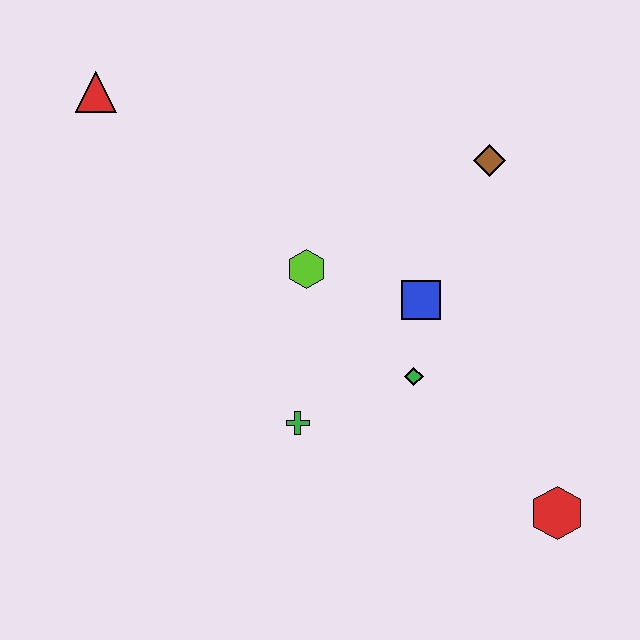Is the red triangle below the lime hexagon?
No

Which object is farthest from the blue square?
The red triangle is farthest from the blue square.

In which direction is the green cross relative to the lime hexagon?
The green cross is below the lime hexagon.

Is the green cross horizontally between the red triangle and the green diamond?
Yes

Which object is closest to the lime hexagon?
The blue square is closest to the lime hexagon.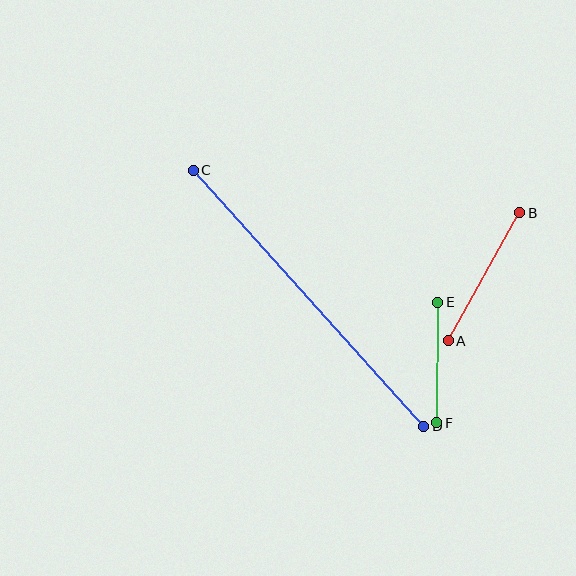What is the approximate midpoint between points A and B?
The midpoint is at approximately (484, 277) pixels.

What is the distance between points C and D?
The distance is approximately 345 pixels.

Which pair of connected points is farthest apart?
Points C and D are farthest apart.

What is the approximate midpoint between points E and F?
The midpoint is at approximately (437, 363) pixels.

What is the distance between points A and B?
The distance is approximately 147 pixels.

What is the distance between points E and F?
The distance is approximately 121 pixels.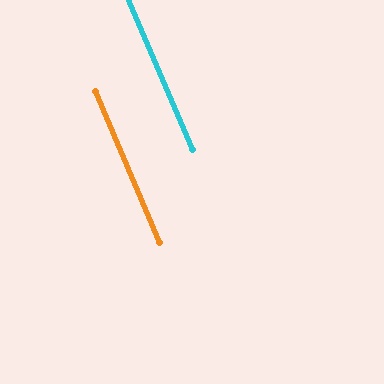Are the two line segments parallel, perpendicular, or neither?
Parallel — their directions differ by only 0.0°.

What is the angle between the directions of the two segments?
Approximately 0 degrees.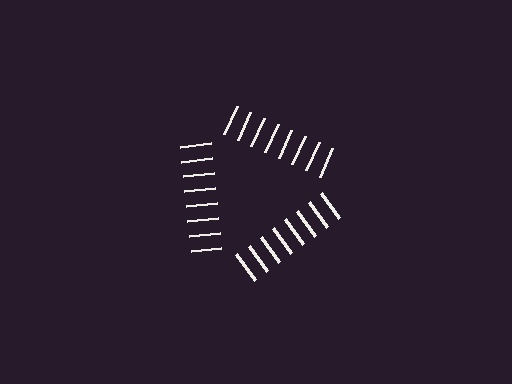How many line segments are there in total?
24 — 8 along each of the 3 edges.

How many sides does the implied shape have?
3 sides — the line-ends trace a triangle.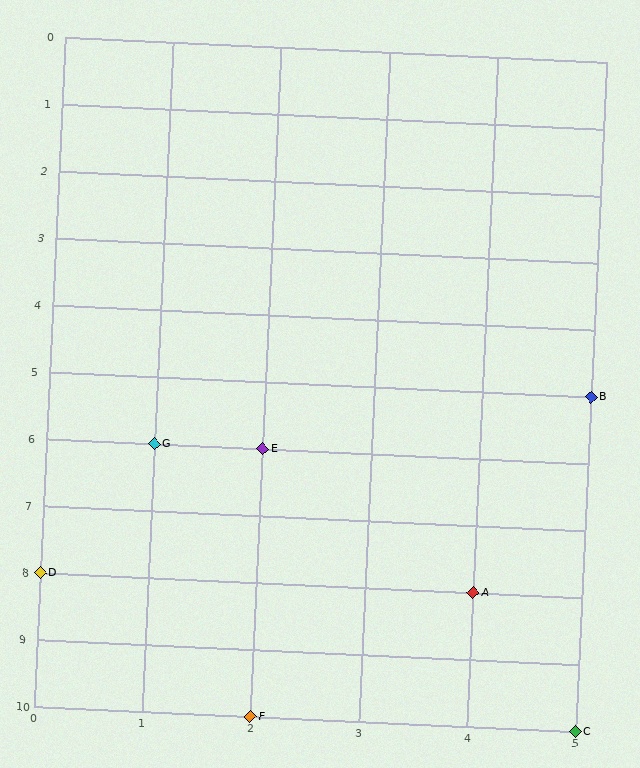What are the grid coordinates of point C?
Point C is at grid coordinates (5, 10).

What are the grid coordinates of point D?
Point D is at grid coordinates (0, 8).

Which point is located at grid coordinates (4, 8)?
Point A is at (4, 8).